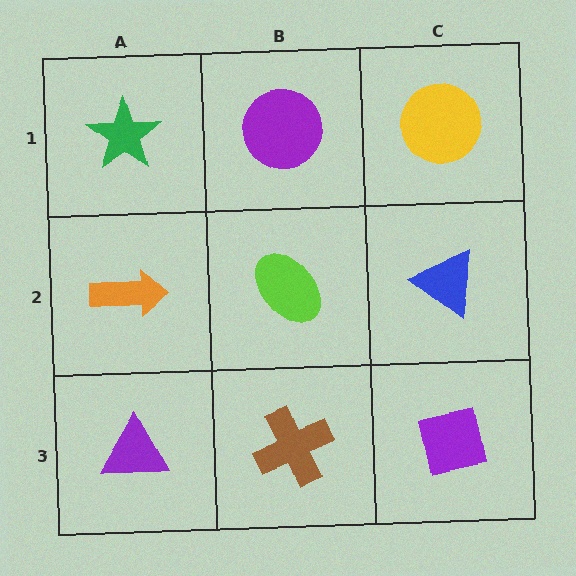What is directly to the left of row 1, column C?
A purple circle.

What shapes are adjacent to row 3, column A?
An orange arrow (row 2, column A), a brown cross (row 3, column B).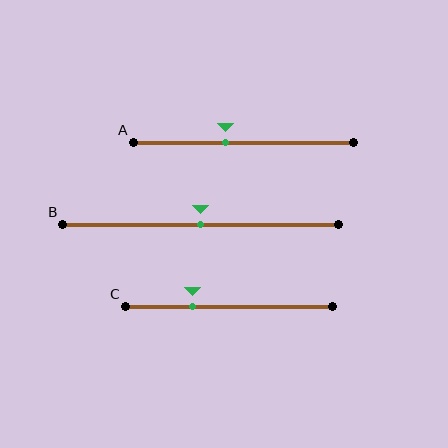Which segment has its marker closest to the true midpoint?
Segment B has its marker closest to the true midpoint.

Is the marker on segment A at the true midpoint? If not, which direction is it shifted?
No, the marker on segment A is shifted to the left by about 8% of the segment length.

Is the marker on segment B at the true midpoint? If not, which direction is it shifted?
Yes, the marker on segment B is at the true midpoint.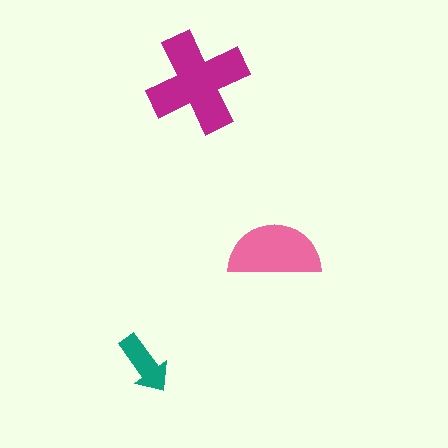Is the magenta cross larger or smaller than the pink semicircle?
Larger.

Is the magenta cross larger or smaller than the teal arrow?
Larger.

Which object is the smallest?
The teal arrow.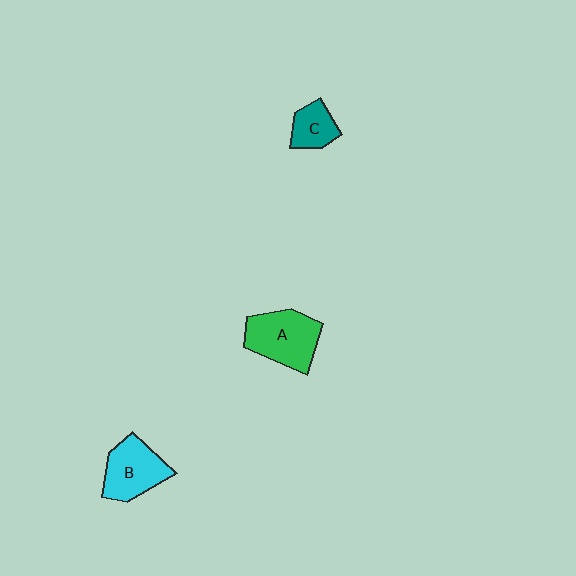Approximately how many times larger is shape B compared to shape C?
Approximately 1.7 times.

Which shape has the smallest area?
Shape C (teal).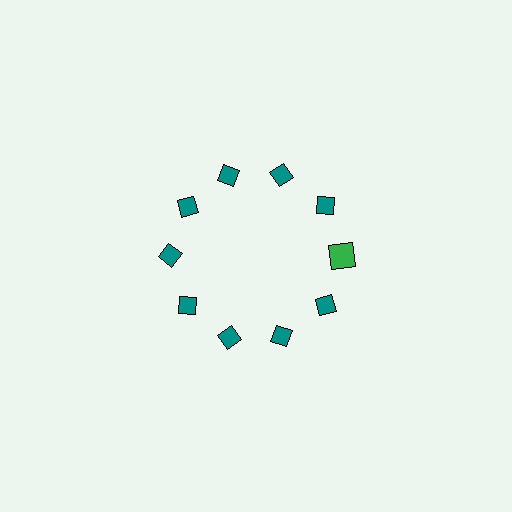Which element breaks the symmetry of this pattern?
The green square at roughly the 3 o'clock position breaks the symmetry. All other shapes are teal diamonds.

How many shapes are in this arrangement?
There are 10 shapes arranged in a ring pattern.